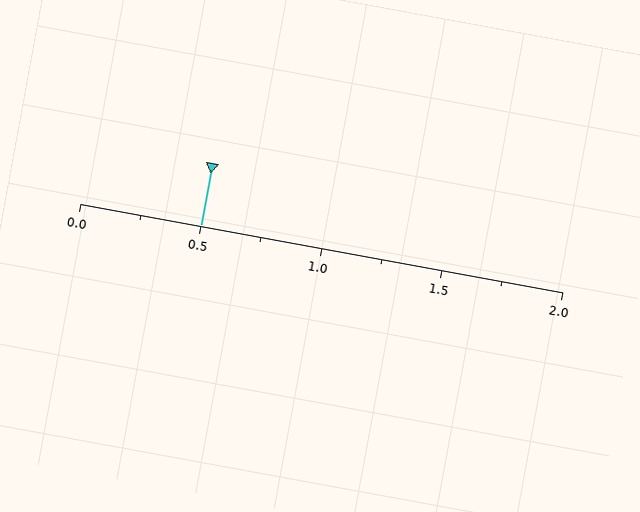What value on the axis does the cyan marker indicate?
The marker indicates approximately 0.5.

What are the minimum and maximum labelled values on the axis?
The axis runs from 0.0 to 2.0.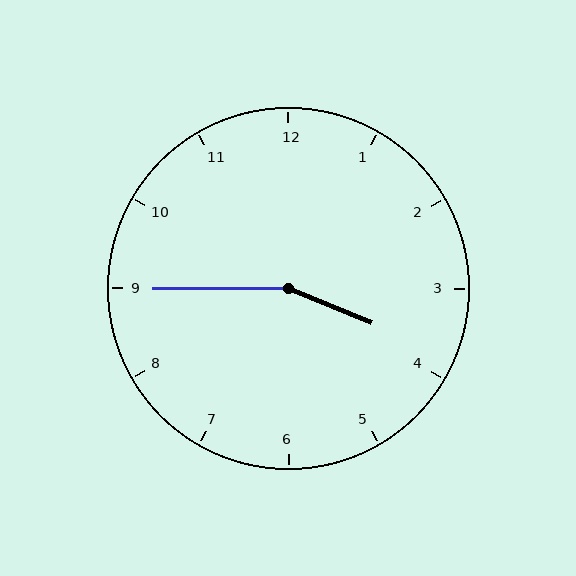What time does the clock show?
3:45.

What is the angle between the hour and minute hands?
Approximately 158 degrees.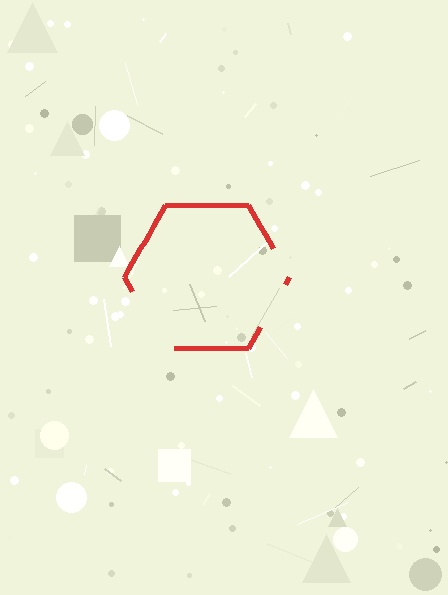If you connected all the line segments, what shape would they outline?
They would outline a hexagon.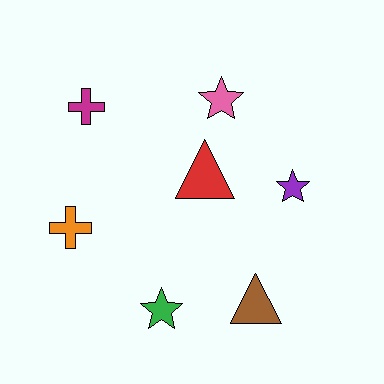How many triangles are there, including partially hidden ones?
There are 2 triangles.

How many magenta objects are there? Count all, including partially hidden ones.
There is 1 magenta object.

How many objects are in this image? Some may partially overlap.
There are 7 objects.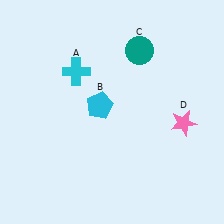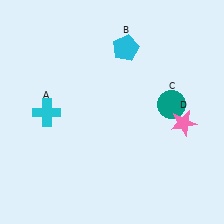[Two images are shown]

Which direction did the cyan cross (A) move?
The cyan cross (A) moved down.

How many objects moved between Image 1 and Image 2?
3 objects moved between the two images.